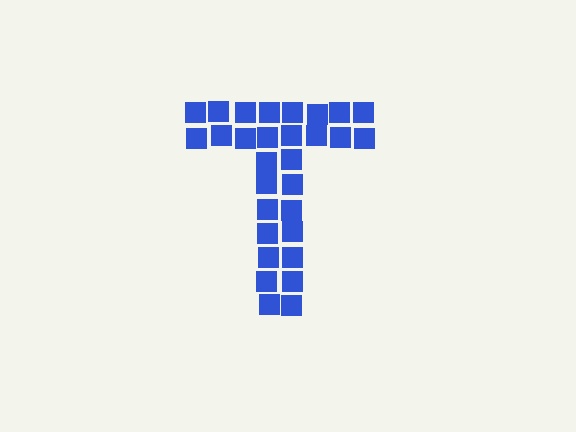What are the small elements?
The small elements are squares.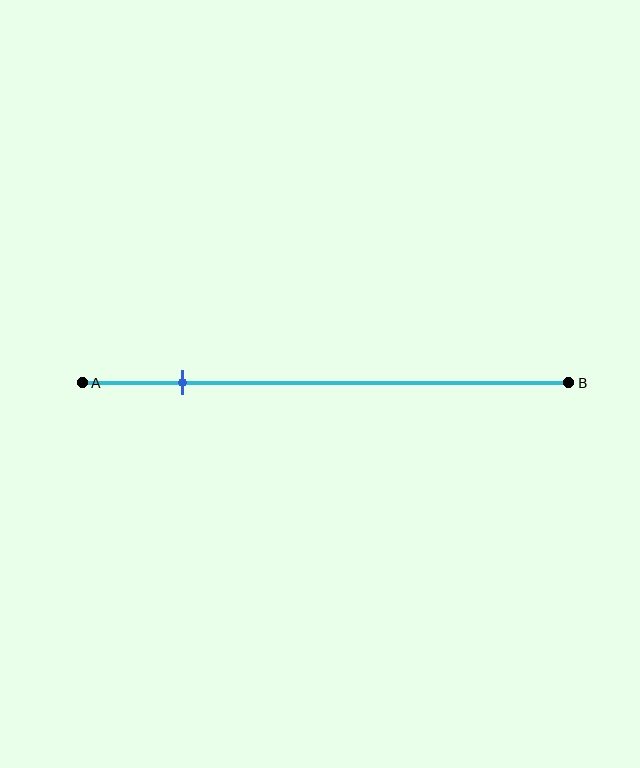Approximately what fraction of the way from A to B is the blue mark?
The blue mark is approximately 20% of the way from A to B.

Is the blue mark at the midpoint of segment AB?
No, the mark is at about 20% from A, not at the 50% midpoint.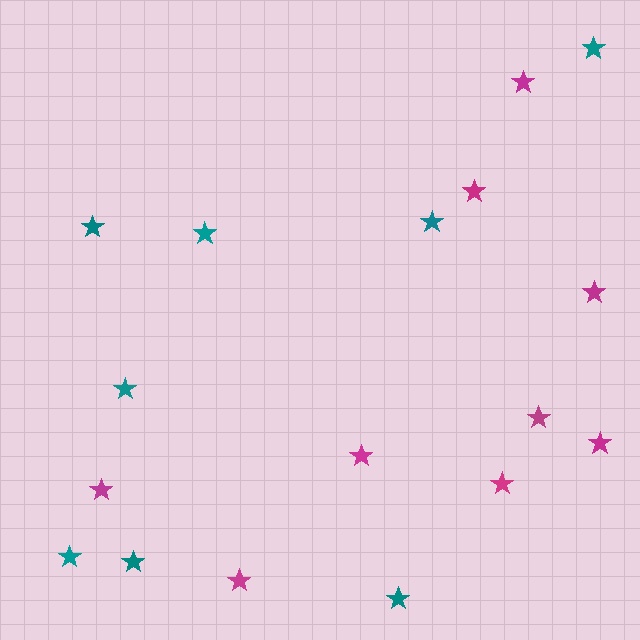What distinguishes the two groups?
There are 2 groups: one group of teal stars (8) and one group of magenta stars (9).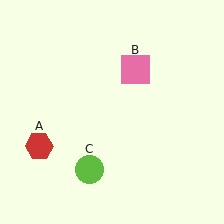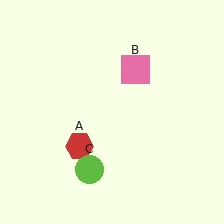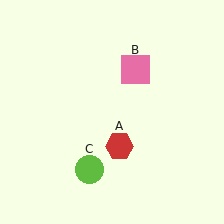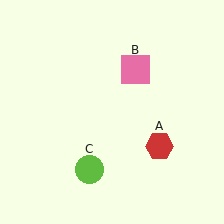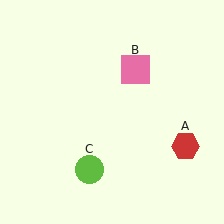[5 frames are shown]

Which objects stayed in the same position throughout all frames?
Pink square (object B) and lime circle (object C) remained stationary.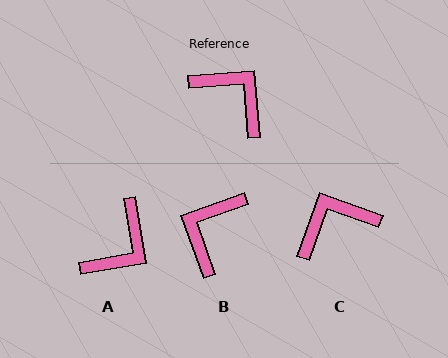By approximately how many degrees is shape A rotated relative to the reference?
Approximately 85 degrees clockwise.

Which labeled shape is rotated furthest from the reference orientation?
B, about 104 degrees away.